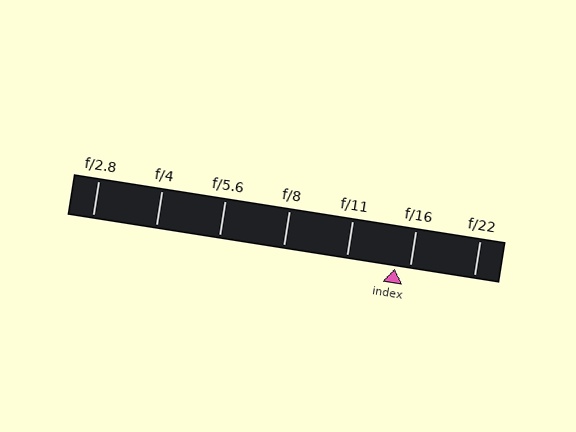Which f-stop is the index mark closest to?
The index mark is closest to f/16.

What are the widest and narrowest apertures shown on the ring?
The widest aperture shown is f/2.8 and the narrowest is f/22.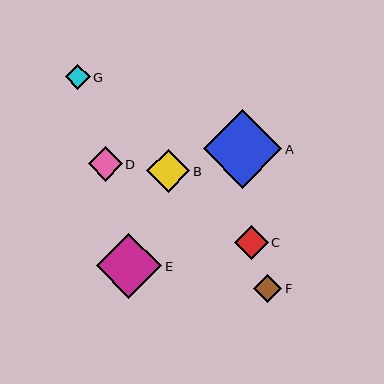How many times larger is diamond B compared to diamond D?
Diamond B is approximately 1.3 times the size of diamond D.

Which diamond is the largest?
Diamond A is the largest with a size of approximately 78 pixels.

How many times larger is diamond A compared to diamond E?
Diamond A is approximately 1.2 times the size of diamond E.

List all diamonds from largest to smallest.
From largest to smallest: A, E, B, C, D, F, G.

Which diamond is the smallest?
Diamond G is the smallest with a size of approximately 25 pixels.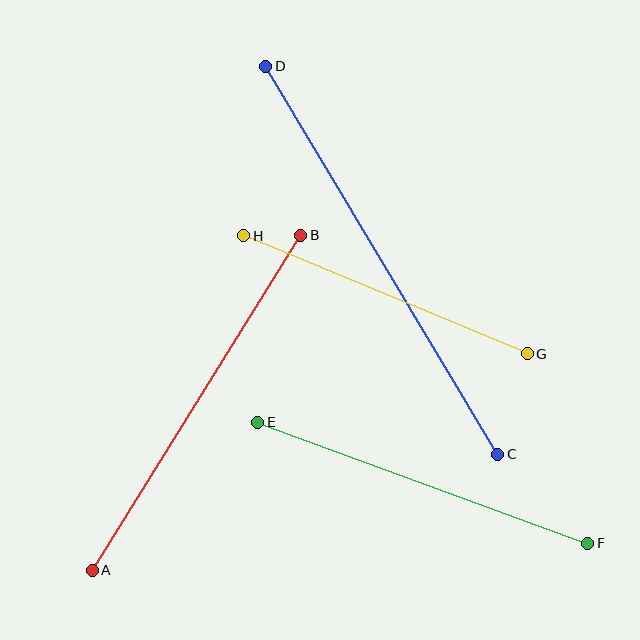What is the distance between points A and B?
The distance is approximately 394 pixels.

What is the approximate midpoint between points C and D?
The midpoint is at approximately (382, 260) pixels.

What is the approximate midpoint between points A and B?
The midpoint is at approximately (196, 403) pixels.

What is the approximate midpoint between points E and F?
The midpoint is at approximately (423, 483) pixels.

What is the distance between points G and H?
The distance is approximately 307 pixels.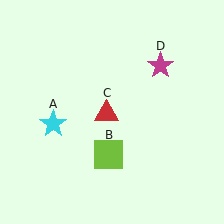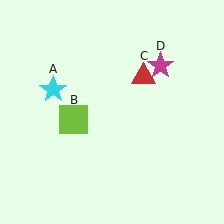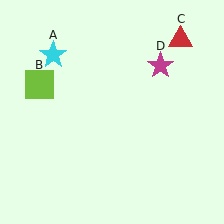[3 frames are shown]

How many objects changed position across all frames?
3 objects changed position: cyan star (object A), lime square (object B), red triangle (object C).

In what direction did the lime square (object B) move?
The lime square (object B) moved up and to the left.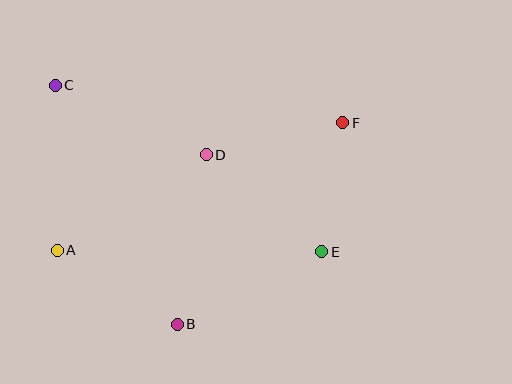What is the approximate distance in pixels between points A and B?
The distance between A and B is approximately 141 pixels.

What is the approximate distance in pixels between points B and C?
The distance between B and C is approximately 268 pixels.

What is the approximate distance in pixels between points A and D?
The distance between A and D is approximately 177 pixels.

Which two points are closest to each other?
Points E and F are closest to each other.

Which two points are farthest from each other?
Points C and E are farthest from each other.